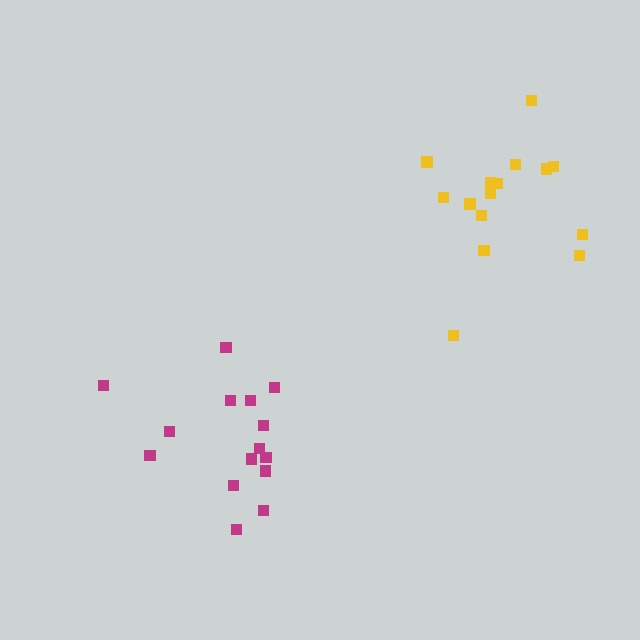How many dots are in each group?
Group 1: 15 dots, Group 2: 15 dots (30 total).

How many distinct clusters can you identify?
There are 2 distinct clusters.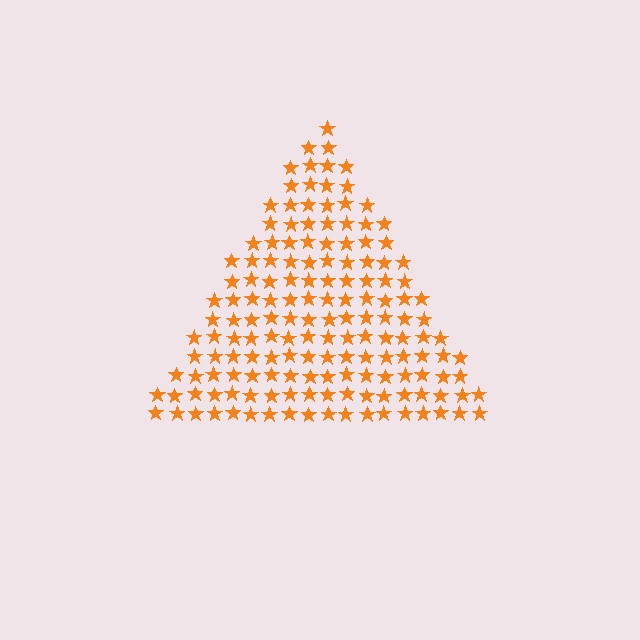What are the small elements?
The small elements are stars.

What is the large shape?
The large shape is a triangle.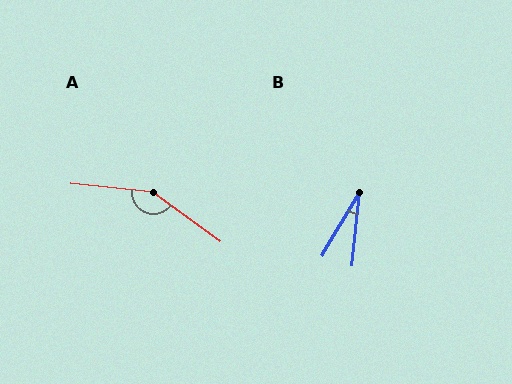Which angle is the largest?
A, at approximately 150 degrees.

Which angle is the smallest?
B, at approximately 25 degrees.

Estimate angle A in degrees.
Approximately 150 degrees.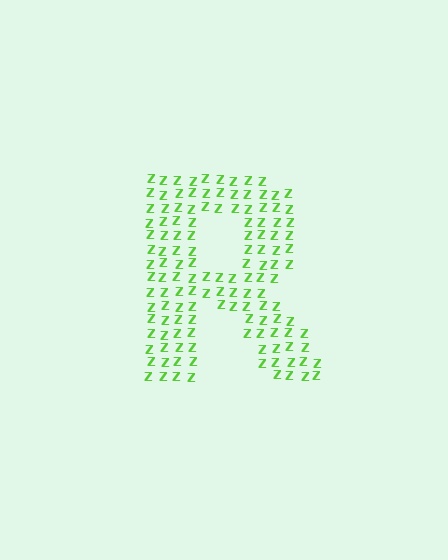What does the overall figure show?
The overall figure shows the letter R.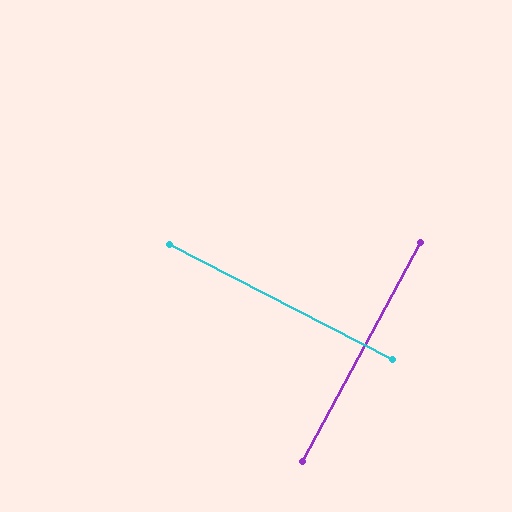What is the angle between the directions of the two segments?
Approximately 89 degrees.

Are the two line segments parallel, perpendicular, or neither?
Perpendicular — they meet at approximately 89°.